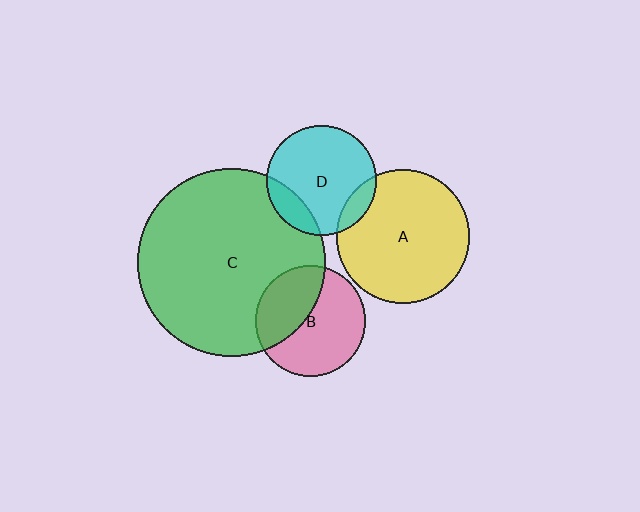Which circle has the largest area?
Circle C (green).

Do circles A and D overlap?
Yes.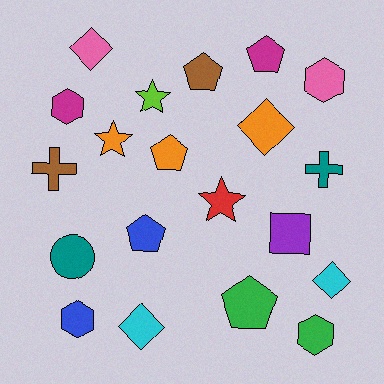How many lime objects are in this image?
There is 1 lime object.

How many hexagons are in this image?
There are 4 hexagons.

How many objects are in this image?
There are 20 objects.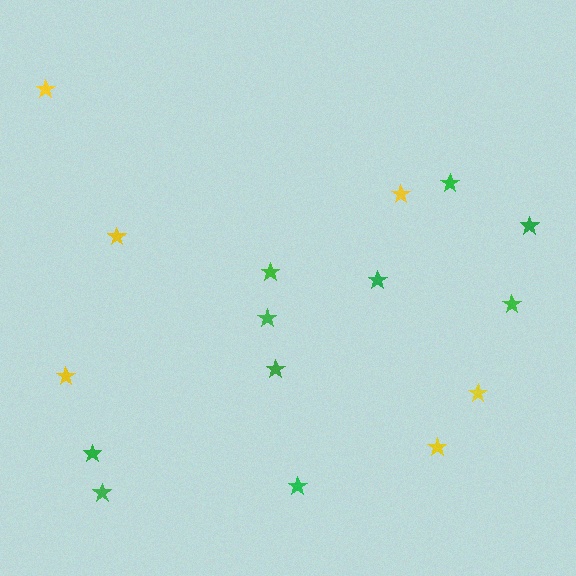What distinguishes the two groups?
There are 2 groups: one group of green stars (10) and one group of yellow stars (6).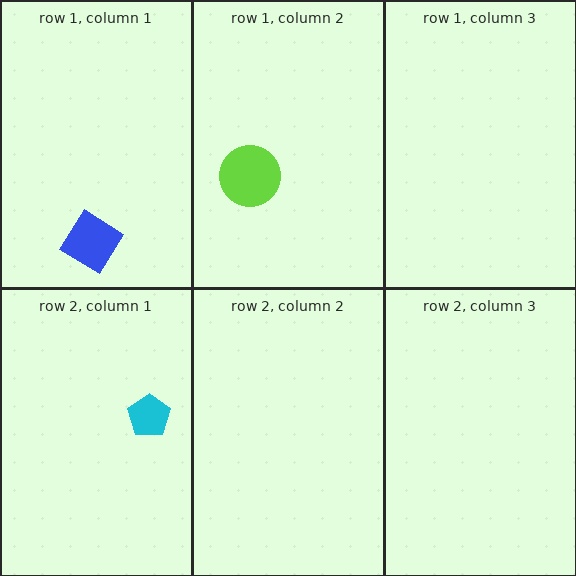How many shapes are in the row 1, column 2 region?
1.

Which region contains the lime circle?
The row 1, column 2 region.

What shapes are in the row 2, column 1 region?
The cyan pentagon.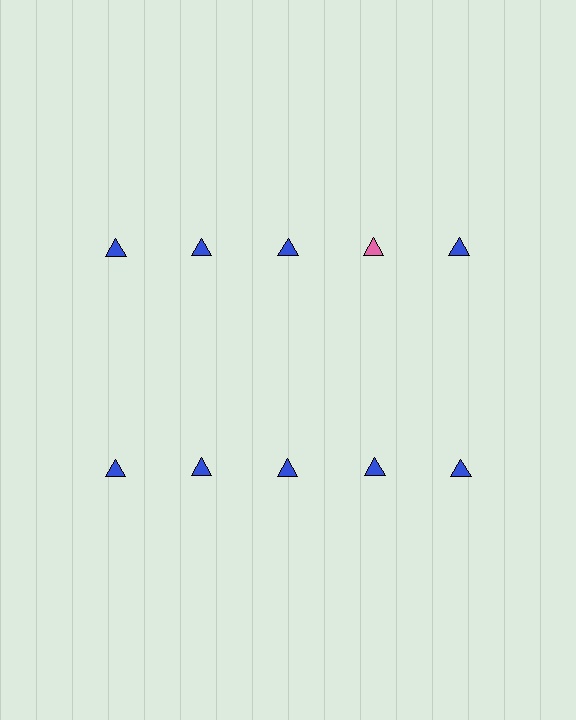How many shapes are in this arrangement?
There are 10 shapes arranged in a grid pattern.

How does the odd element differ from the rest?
It has a different color: pink instead of blue.